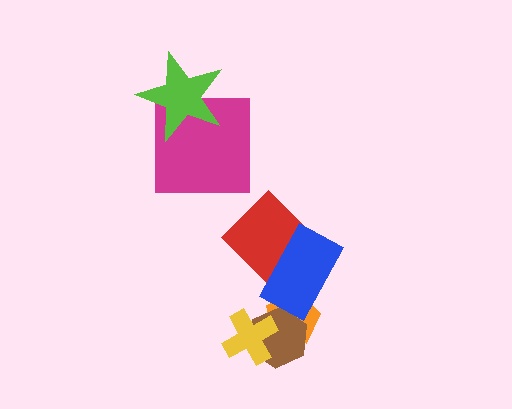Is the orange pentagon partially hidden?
Yes, it is partially covered by another shape.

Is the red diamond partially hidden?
Yes, it is partially covered by another shape.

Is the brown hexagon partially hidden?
Yes, it is partially covered by another shape.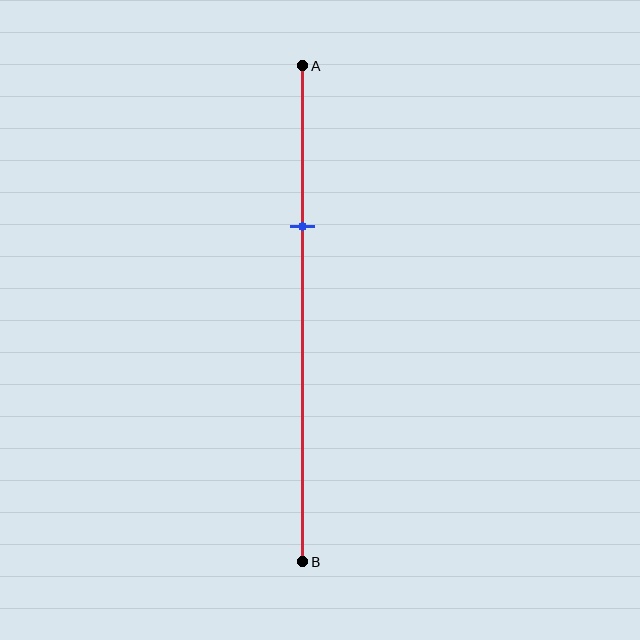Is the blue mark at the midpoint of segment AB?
No, the mark is at about 30% from A, not at the 50% midpoint.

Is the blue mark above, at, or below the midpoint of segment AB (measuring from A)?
The blue mark is above the midpoint of segment AB.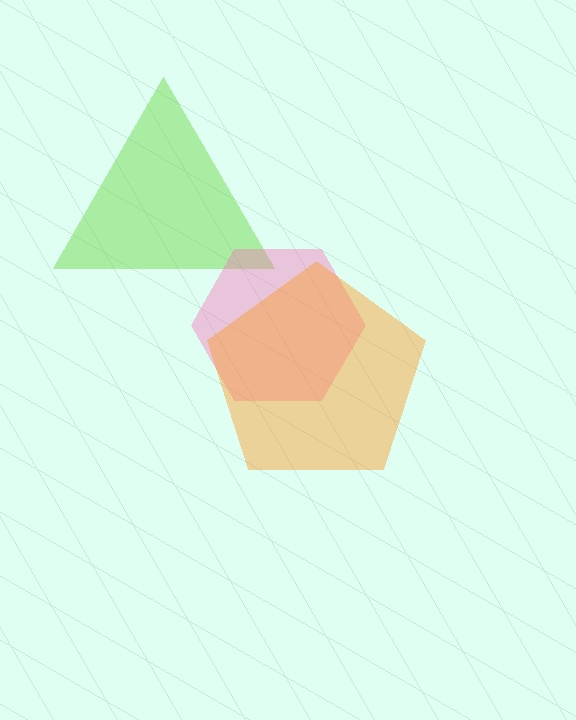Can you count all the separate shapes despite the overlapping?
Yes, there are 3 separate shapes.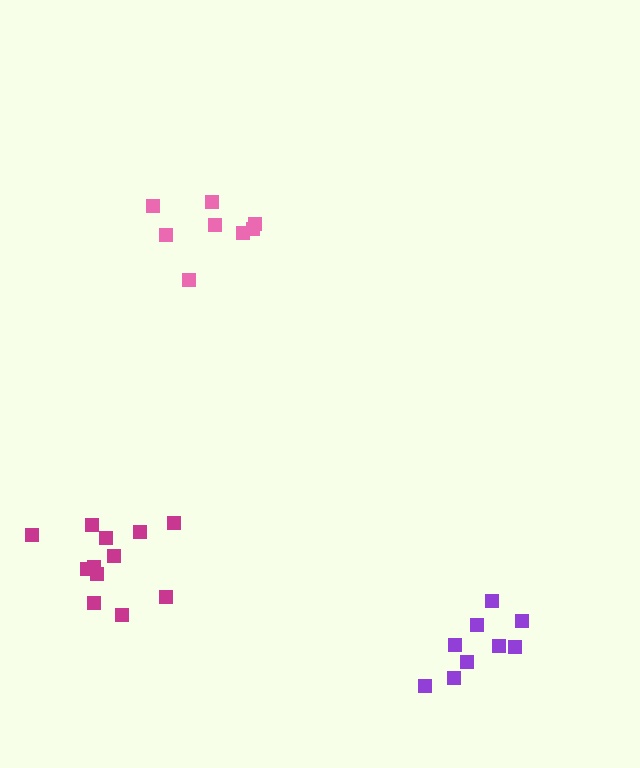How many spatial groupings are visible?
There are 3 spatial groupings.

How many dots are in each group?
Group 1: 9 dots, Group 2: 8 dots, Group 3: 12 dots (29 total).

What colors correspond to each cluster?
The clusters are colored: purple, pink, magenta.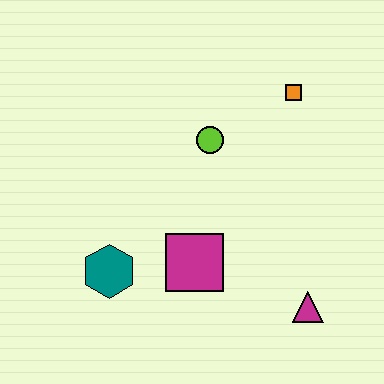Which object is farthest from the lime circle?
The magenta triangle is farthest from the lime circle.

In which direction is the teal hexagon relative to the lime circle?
The teal hexagon is below the lime circle.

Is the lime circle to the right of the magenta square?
Yes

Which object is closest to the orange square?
The lime circle is closest to the orange square.